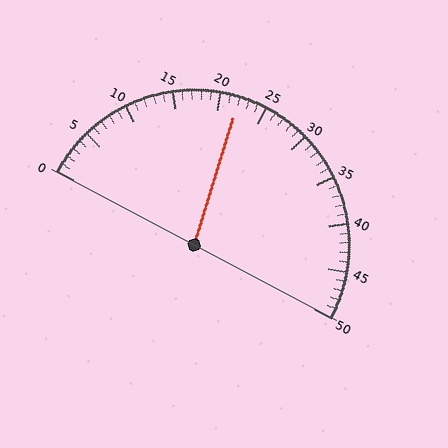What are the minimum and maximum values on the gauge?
The gauge ranges from 0 to 50.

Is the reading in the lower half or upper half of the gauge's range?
The reading is in the lower half of the range (0 to 50).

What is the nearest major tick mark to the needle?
The nearest major tick mark is 20.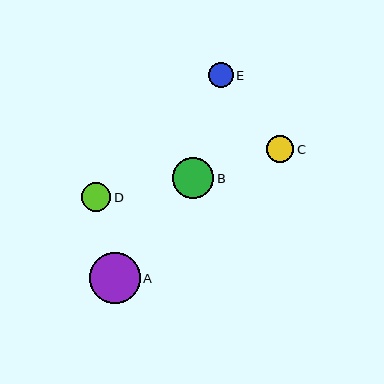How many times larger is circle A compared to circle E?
Circle A is approximately 2.1 times the size of circle E.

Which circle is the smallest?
Circle E is the smallest with a size of approximately 25 pixels.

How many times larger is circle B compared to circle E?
Circle B is approximately 1.6 times the size of circle E.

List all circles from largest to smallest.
From largest to smallest: A, B, D, C, E.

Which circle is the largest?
Circle A is the largest with a size of approximately 51 pixels.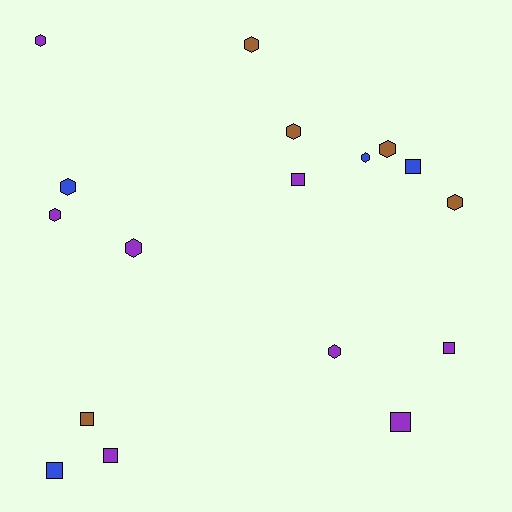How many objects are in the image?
There are 17 objects.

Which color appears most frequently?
Purple, with 8 objects.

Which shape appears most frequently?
Hexagon, with 10 objects.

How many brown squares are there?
There is 1 brown square.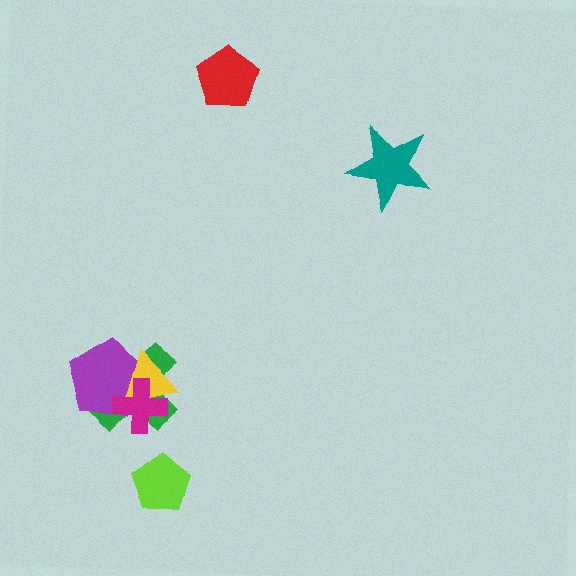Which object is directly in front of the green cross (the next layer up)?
The purple pentagon is directly in front of the green cross.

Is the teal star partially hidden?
No, no other shape covers it.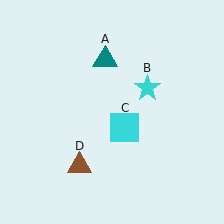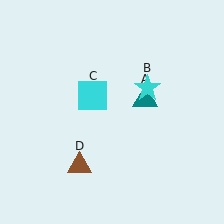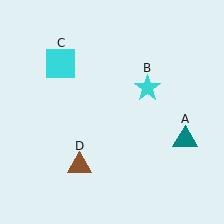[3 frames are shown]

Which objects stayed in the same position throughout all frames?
Cyan star (object B) and brown triangle (object D) remained stationary.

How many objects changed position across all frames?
2 objects changed position: teal triangle (object A), cyan square (object C).